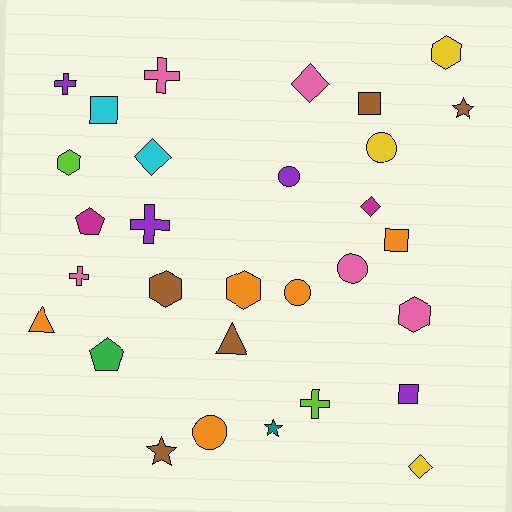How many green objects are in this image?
There is 1 green object.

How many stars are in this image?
There are 3 stars.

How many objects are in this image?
There are 30 objects.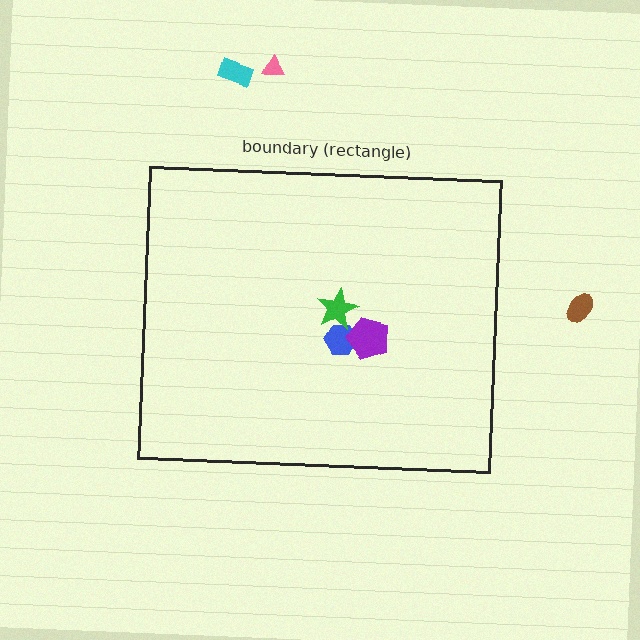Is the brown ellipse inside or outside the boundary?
Outside.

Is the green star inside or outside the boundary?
Inside.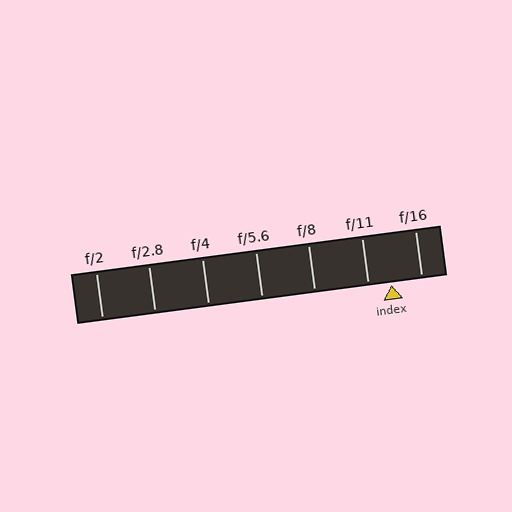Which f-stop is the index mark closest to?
The index mark is closest to f/11.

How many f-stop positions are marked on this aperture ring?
There are 7 f-stop positions marked.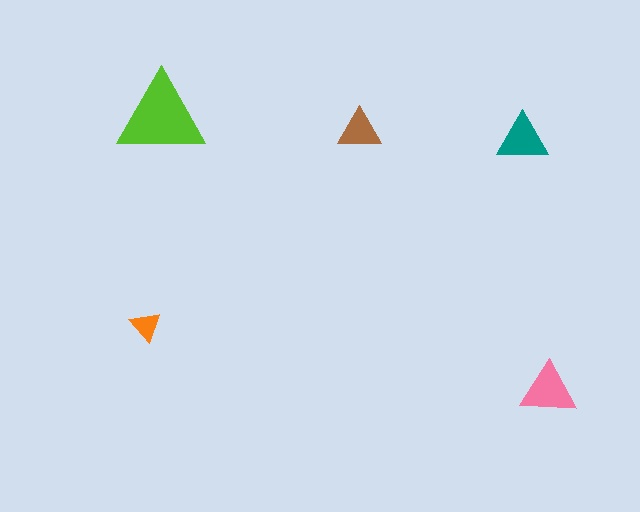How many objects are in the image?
There are 5 objects in the image.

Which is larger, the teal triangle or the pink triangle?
The pink one.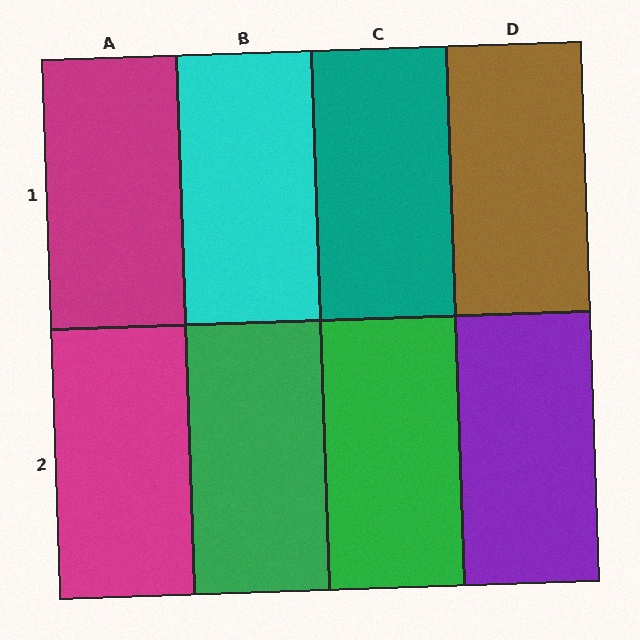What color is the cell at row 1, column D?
Brown.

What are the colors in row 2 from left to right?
Magenta, green, green, purple.